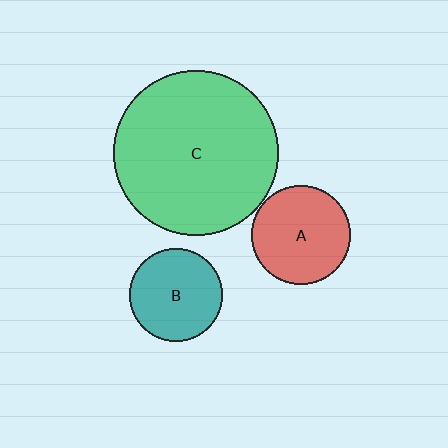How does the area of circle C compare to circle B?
Approximately 3.1 times.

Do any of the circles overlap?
No, none of the circles overlap.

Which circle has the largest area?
Circle C (green).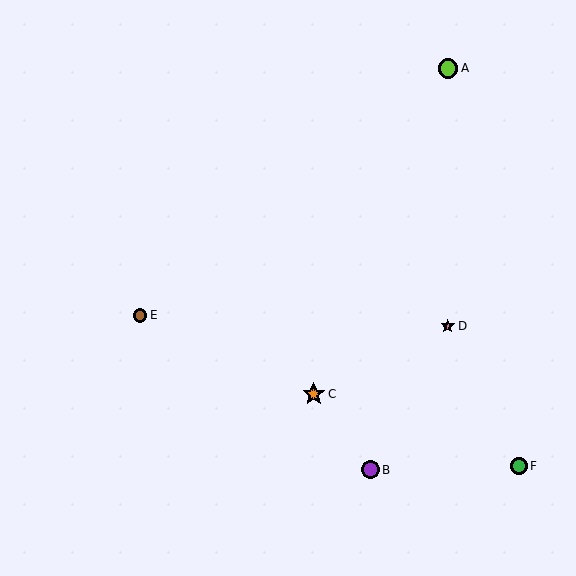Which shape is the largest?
The orange star (labeled C) is the largest.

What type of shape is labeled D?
Shape D is a pink star.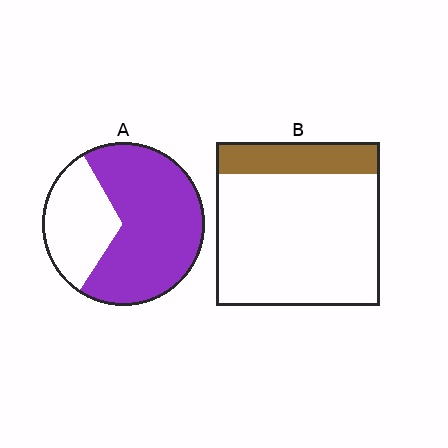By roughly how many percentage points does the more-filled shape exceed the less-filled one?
By roughly 50 percentage points (A over B).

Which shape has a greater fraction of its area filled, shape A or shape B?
Shape A.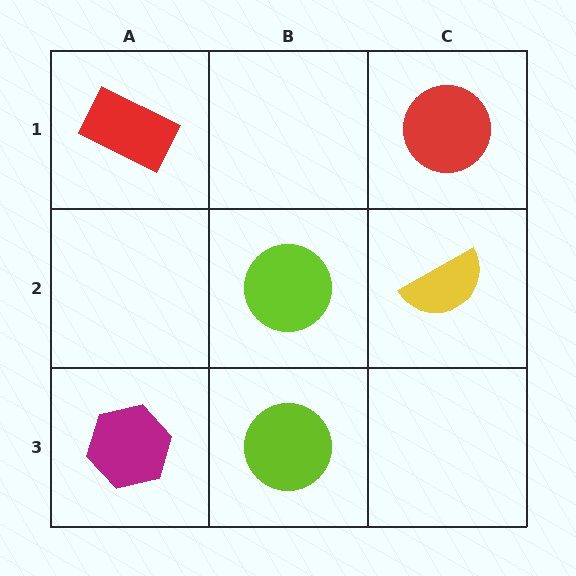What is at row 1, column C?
A red circle.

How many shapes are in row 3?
2 shapes.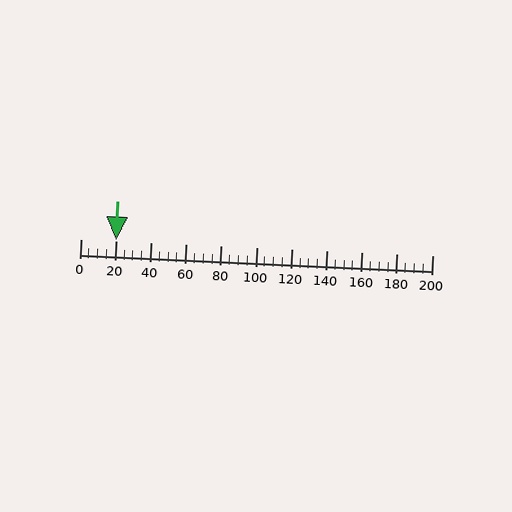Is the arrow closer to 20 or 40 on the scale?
The arrow is closer to 20.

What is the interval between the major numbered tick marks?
The major tick marks are spaced 20 units apart.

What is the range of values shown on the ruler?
The ruler shows values from 0 to 200.